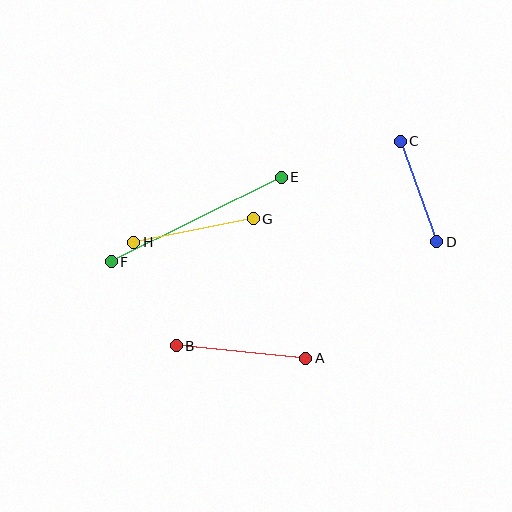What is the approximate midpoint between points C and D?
The midpoint is at approximately (419, 191) pixels.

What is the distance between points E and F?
The distance is approximately 190 pixels.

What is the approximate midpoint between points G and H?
The midpoint is at approximately (193, 231) pixels.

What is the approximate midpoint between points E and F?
The midpoint is at approximately (196, 219) pixels.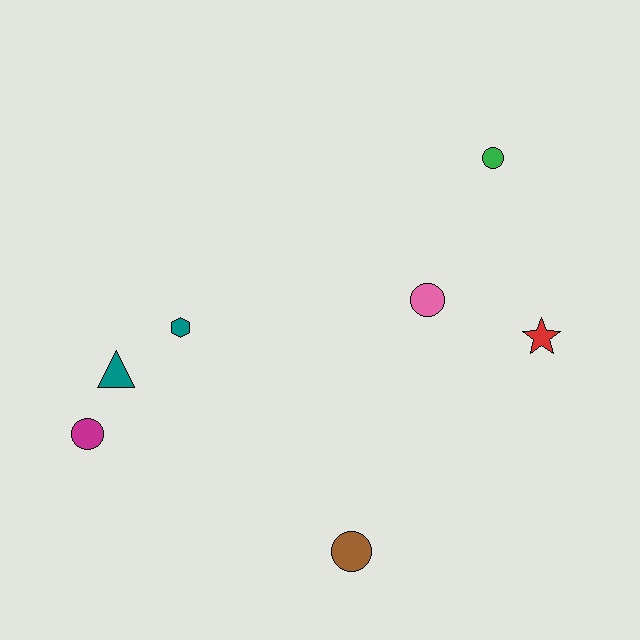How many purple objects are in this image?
There are no purple objects.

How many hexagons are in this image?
There is 1 hexagon.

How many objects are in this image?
There are 7 objects.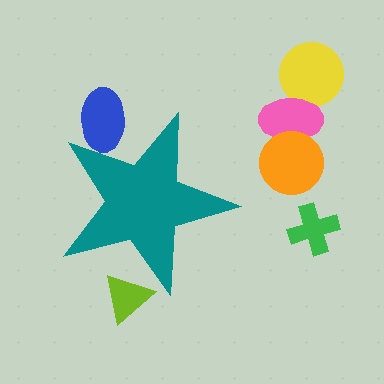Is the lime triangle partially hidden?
Yes, the lime triangle is partially hidden behind the teal star.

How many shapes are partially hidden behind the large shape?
2 shapes are partially hidden.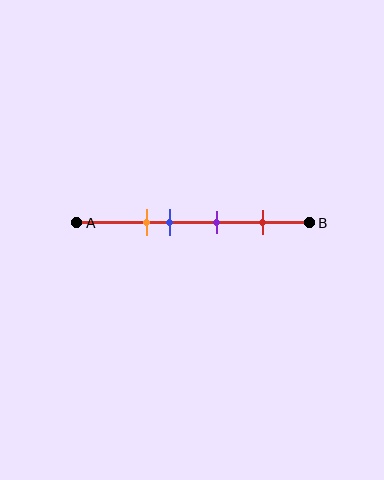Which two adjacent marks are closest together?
The orange and blue marks are the closest adjacent pair.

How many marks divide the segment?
There are 4 marks dividing the segment.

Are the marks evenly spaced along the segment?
No, the marks are not evenly spaced.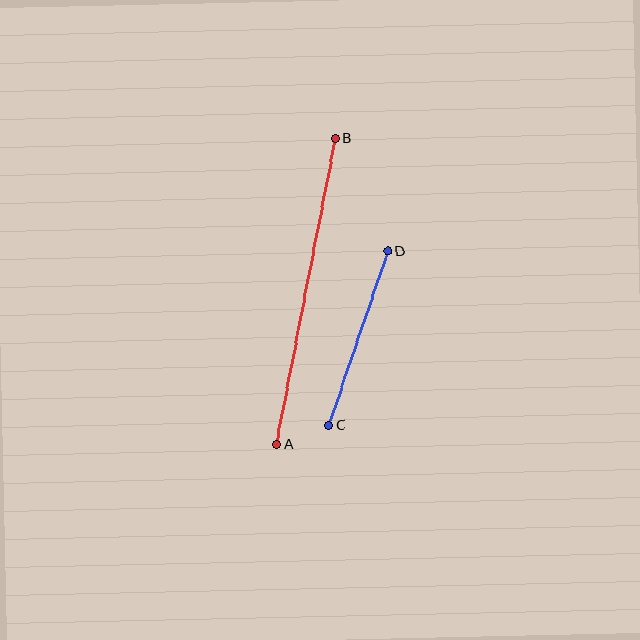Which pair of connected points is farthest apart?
Points A and B are farthest apart.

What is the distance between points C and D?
The distance is approximately 183 pixels.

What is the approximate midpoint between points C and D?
The midpoint is at approximately (358, 338) pixels.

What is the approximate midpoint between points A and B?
The midpoint is at approximately (306, 291) pixels.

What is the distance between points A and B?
The distance is approximately 311 pixels.